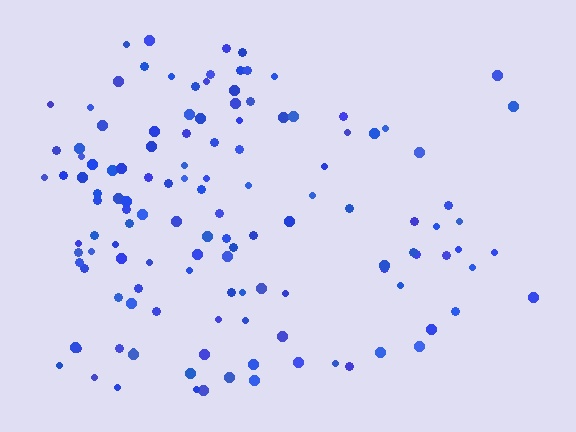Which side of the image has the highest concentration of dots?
The left.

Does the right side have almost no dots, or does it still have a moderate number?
Still a moderate number, just noticeably fewer than the left.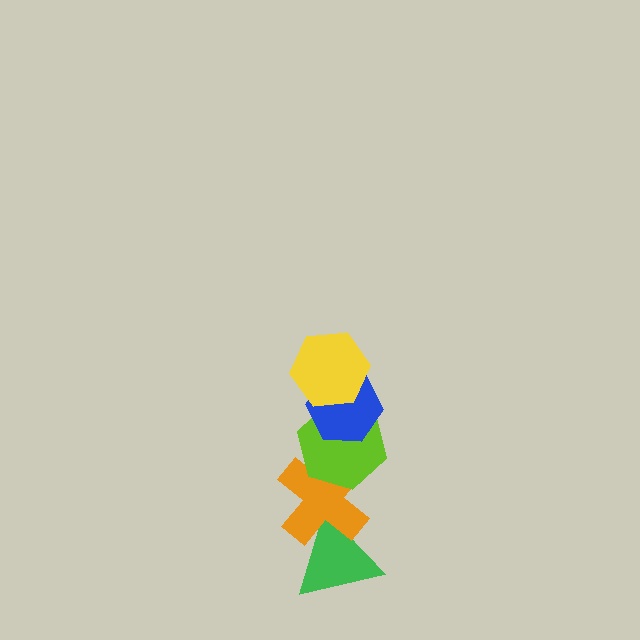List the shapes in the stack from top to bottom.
From top to bottom: the yellow hexagon, the blue hexagon, the lime hexagon, the orange cross, the green triangle.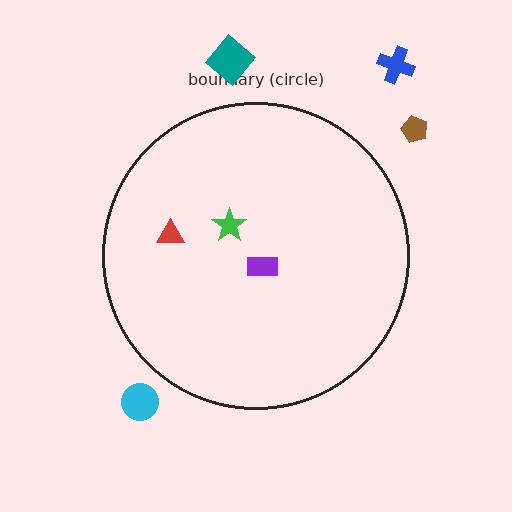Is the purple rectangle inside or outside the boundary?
Inside.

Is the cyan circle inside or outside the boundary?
Outside.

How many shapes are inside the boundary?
3 inside, 4 outside.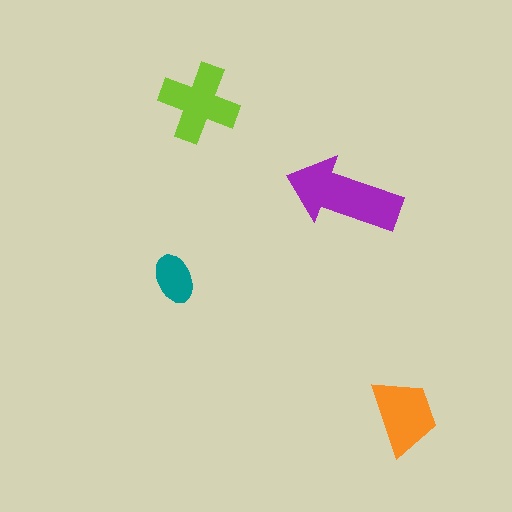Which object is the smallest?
The teal ellipse.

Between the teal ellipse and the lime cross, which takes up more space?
The lime cross.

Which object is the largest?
The purple arrow.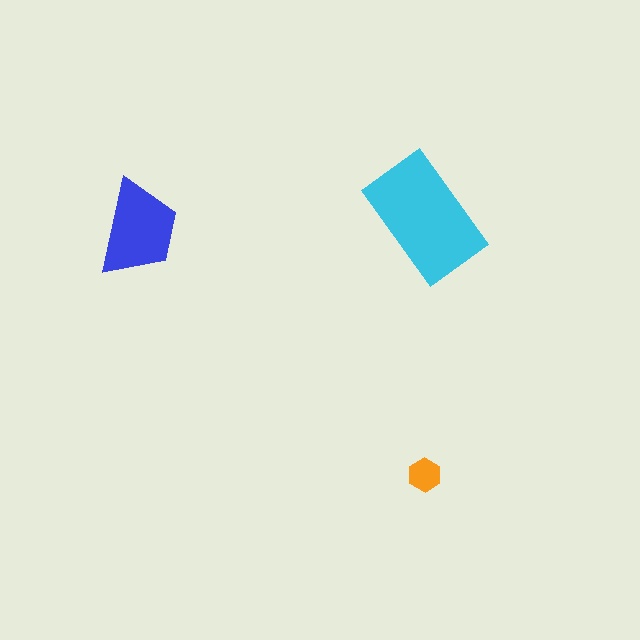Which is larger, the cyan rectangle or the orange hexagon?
The cyan rectangle.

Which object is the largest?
The cyan rectangle.